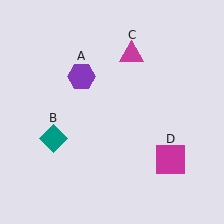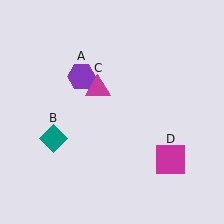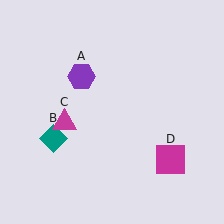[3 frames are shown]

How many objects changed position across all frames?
1 object changed position: magenta triangle (object C).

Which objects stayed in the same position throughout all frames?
Purple hexagon (object A) and teal diamond (object B) and magenta square (object D) remained stationary.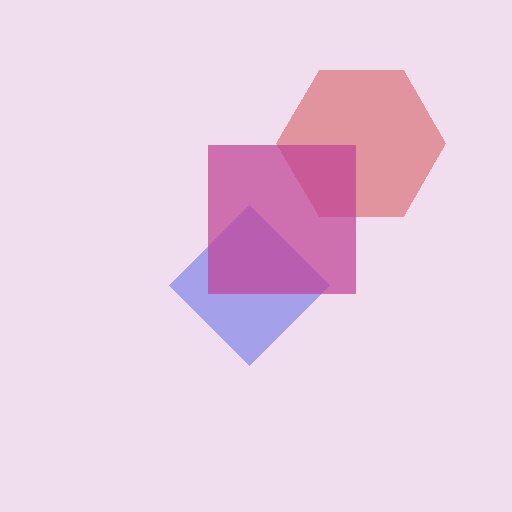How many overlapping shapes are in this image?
There are 3 overlapping shapes in the image.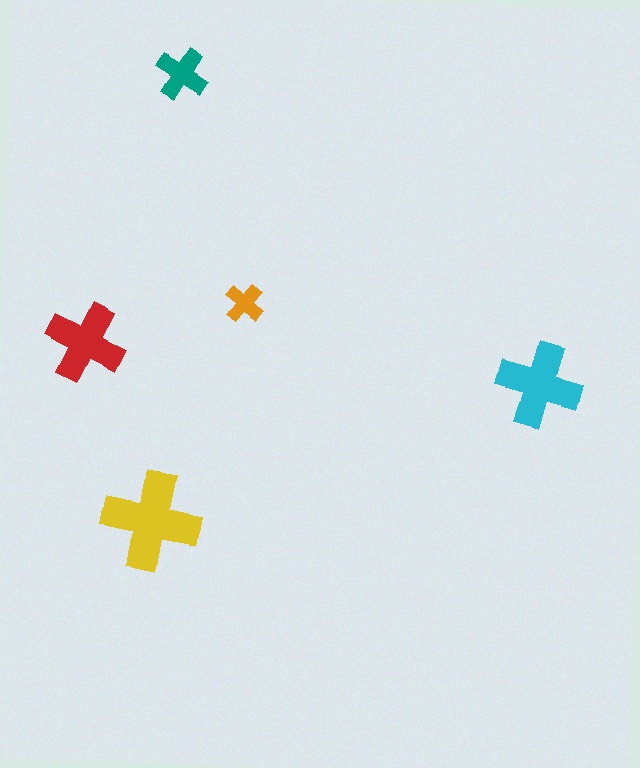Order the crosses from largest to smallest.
the yellow one, the cyan one, the red one, the teal one, the orange one.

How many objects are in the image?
There are 5 objects in the image.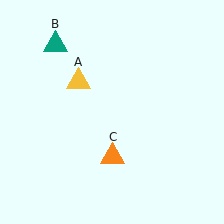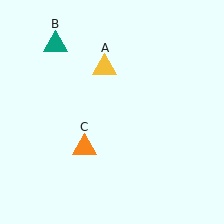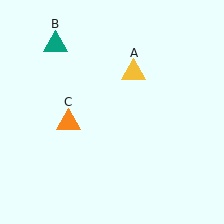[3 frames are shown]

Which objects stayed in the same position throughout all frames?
Teal triangle (object B) remained stationary.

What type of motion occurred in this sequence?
The yellow triangle (object A), orange triangle (object C) rotated clockwise around the center of the scene.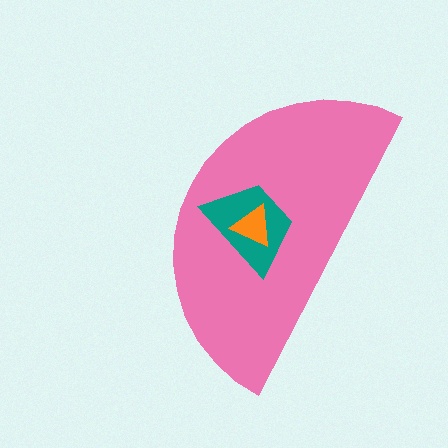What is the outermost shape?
The pink semicircle.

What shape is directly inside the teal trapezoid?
The orange triangle.